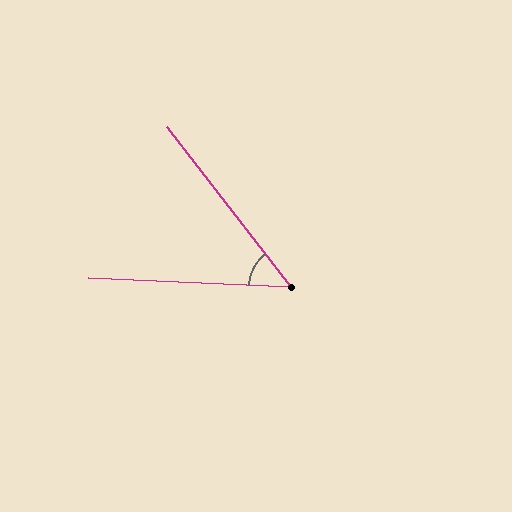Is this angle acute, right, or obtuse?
It is acute.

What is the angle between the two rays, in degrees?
Approximately 50 degrees.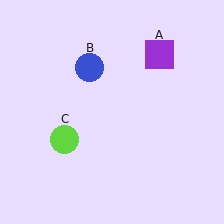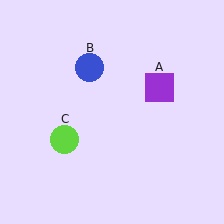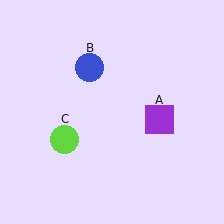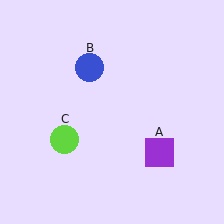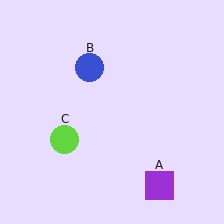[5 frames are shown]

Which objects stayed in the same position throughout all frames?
Blue circle (object B) and lime circle (object C) remained stationary.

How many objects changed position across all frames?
1 object changed position: purple square (object A).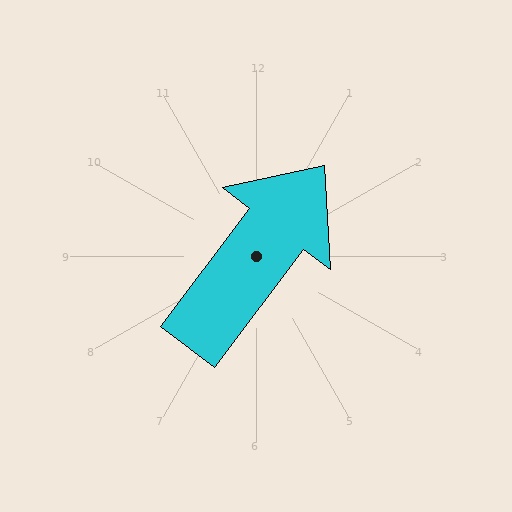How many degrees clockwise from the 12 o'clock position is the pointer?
Approximately 37 degrees.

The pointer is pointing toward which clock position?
Roughly 1 o'clock.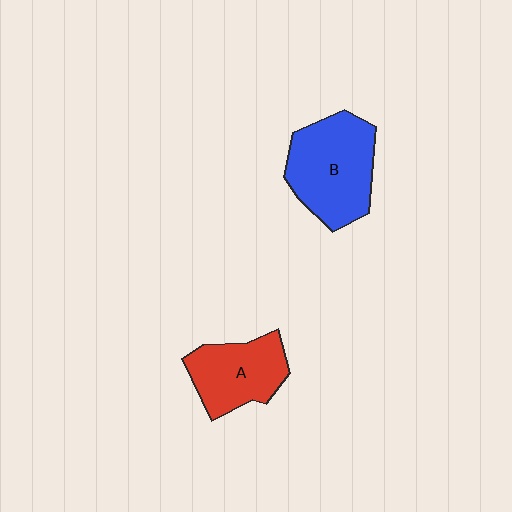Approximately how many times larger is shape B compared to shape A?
Approximately 1.3 times.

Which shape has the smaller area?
Shape A (red).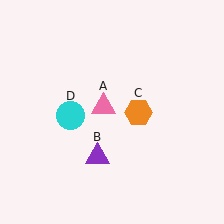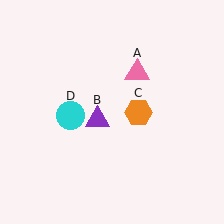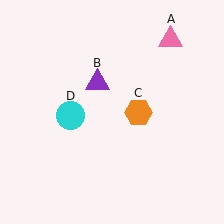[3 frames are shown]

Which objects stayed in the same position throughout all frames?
Orange hexagon (object C) and cyan circle (object D) remained stationary.